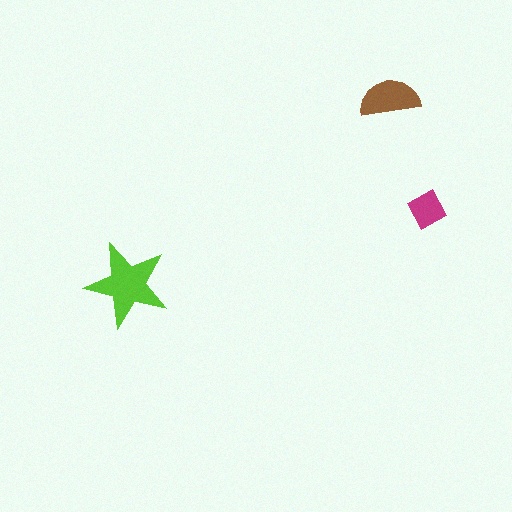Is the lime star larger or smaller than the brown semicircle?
Larger.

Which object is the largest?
The lime star.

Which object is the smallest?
The magenta diamond.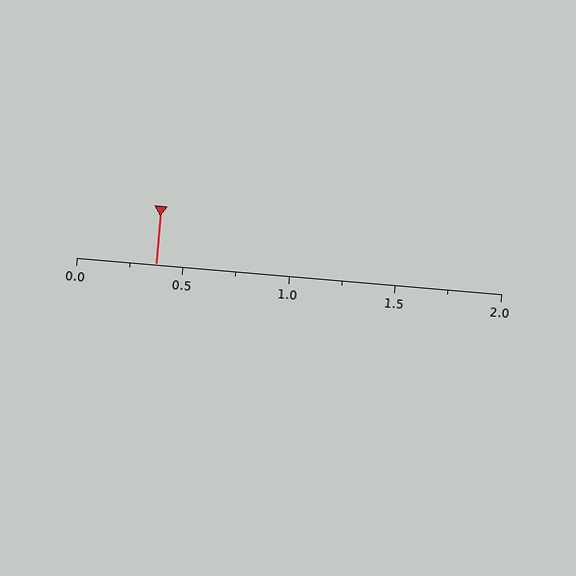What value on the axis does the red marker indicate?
The marker indicates approximately 0.38.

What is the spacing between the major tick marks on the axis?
The major ticks are spaced 0.5 apart.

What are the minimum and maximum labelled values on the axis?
The axis runs from 0.0 to 2.0.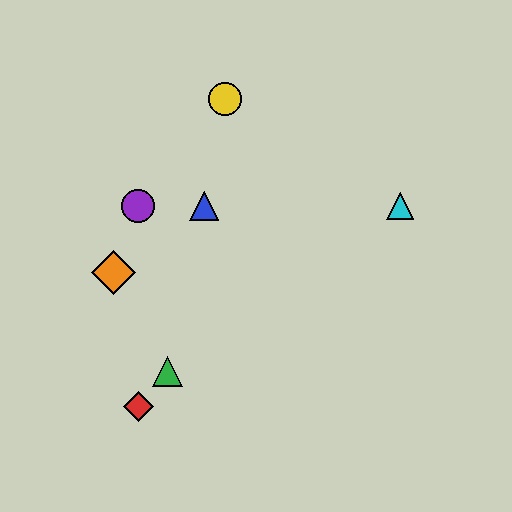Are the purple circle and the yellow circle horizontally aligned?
No, the purple circle is at y≈206 and the yellow circle is at y≈99.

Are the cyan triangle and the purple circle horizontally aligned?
Yes, both are at y≈206.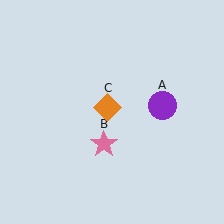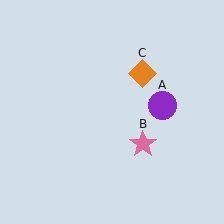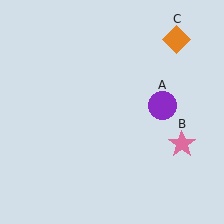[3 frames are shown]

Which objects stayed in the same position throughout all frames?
Purple circle (object A) remained stationary.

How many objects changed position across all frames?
2 objects changed position: pink star (object B), orange diamond (object C).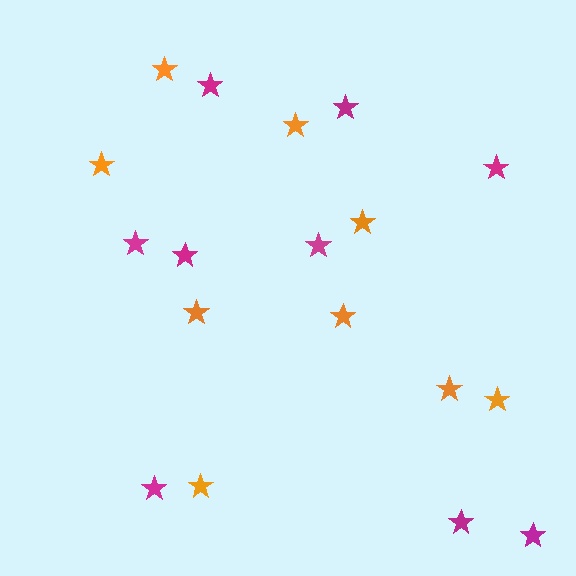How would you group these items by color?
There are 2 groups: one group of magenta stars (9) and one group of orange stars (9).